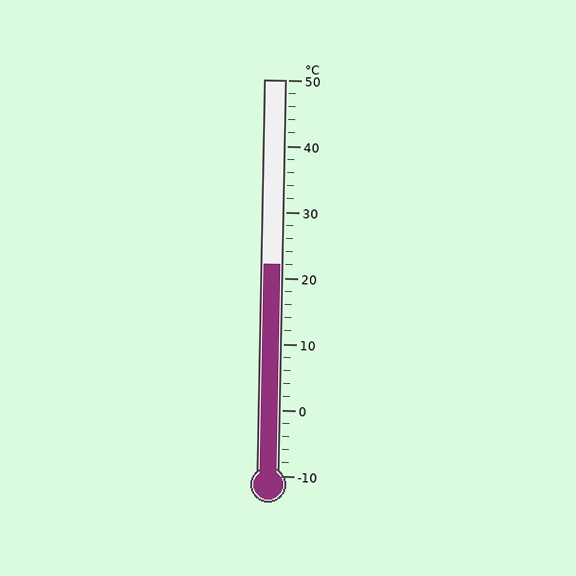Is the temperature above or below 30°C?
The temperature is below 30°C.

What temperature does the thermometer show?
The thermometer shows approximately 22°C.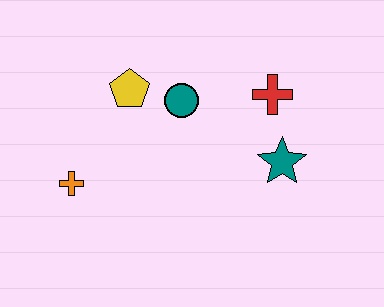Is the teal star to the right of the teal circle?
Yes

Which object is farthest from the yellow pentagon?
The teal star is farthest from the yellow pentagon.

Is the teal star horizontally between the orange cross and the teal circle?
No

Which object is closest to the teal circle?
The yellow pentagon is closest to the teal circle.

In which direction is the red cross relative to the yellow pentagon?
The red cross is to the right of the yellow pentagon.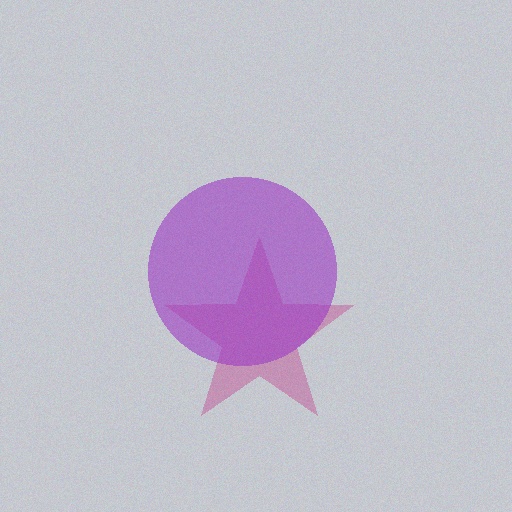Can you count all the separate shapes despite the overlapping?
Yes, there are 2 separate shapes.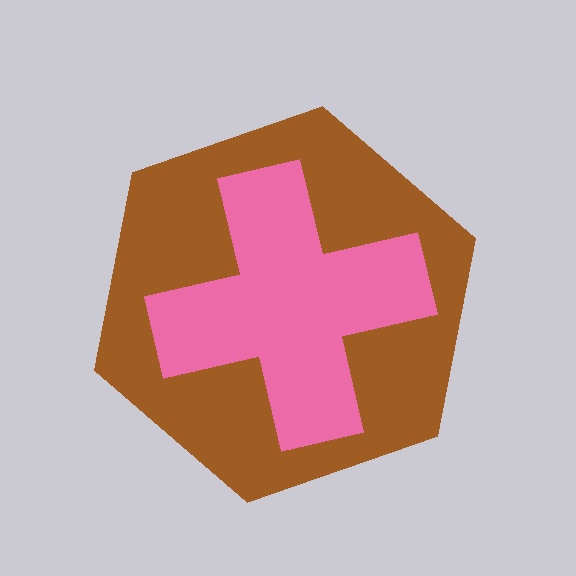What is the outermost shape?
The brown hexagon.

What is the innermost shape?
The pink cross.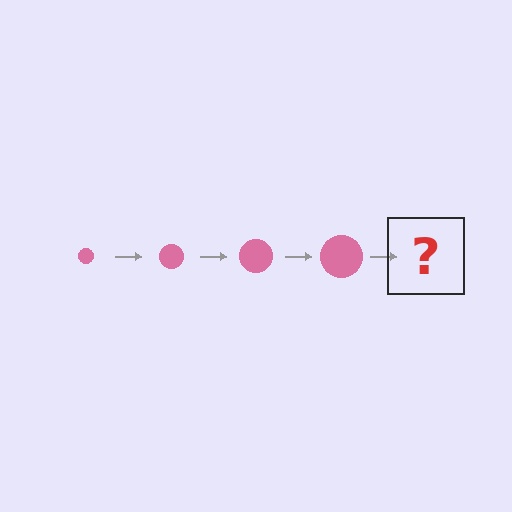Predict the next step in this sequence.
The next step is a pink circle, larger than the previous one.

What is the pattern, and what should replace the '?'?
The pattern is that the circle gets progressively larger each step. The '?' should be a pink circle, larger than the previous one.